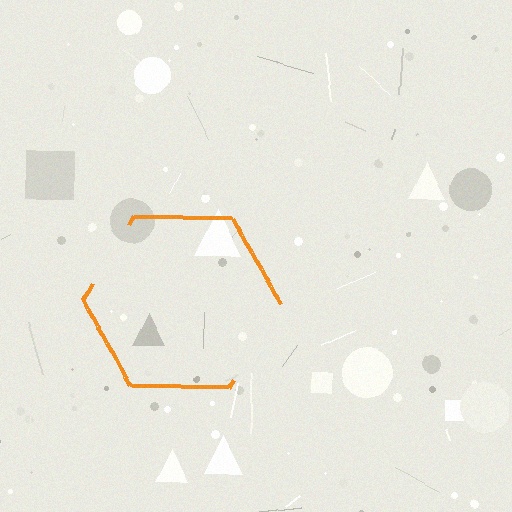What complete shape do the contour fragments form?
The contour fragments form a hexagon.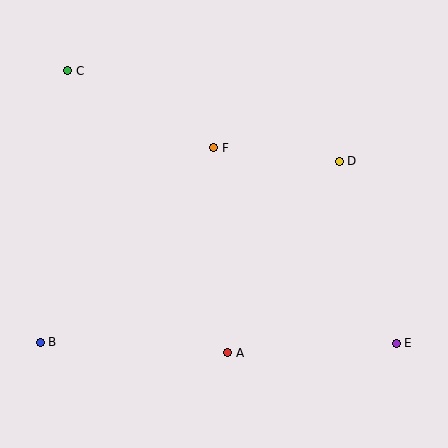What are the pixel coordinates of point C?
Point C is at (68, 71).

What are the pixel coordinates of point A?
Point A is at (228, 353).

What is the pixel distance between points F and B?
The distance between F and B is 261 pixels.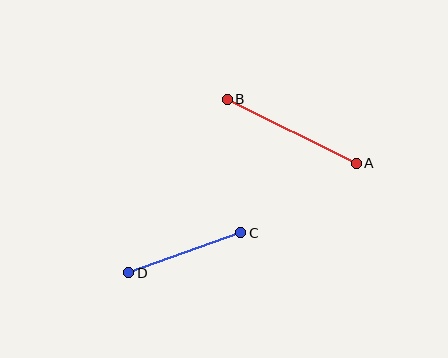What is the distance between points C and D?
The distance is approximately 119 pixels.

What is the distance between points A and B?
The distance is approximately 144 pixels.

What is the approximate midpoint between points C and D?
The midpoint is at approximately (185, 253) pixels.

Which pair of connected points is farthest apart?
Points A and B are farthest apart.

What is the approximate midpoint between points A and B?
The midpoint is at approximately (292, 131) pixels.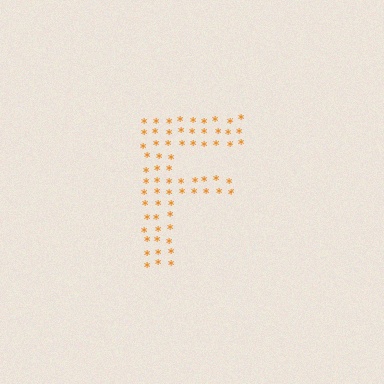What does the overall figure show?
The overall figure shows the letter F.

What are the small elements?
The small elements are asterisks.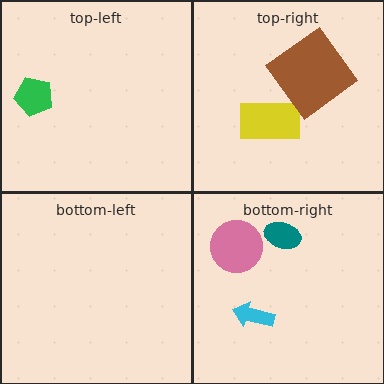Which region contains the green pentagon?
The top-left region.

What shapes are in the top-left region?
The green pentagon.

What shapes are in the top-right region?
The yellow rectangle, the brown diamond.